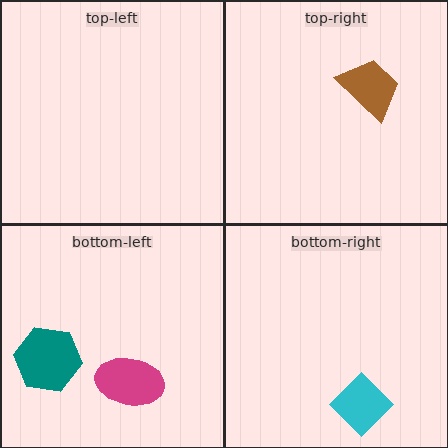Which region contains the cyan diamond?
The bottom-right region.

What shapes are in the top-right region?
The brown trapezoid.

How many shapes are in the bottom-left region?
2.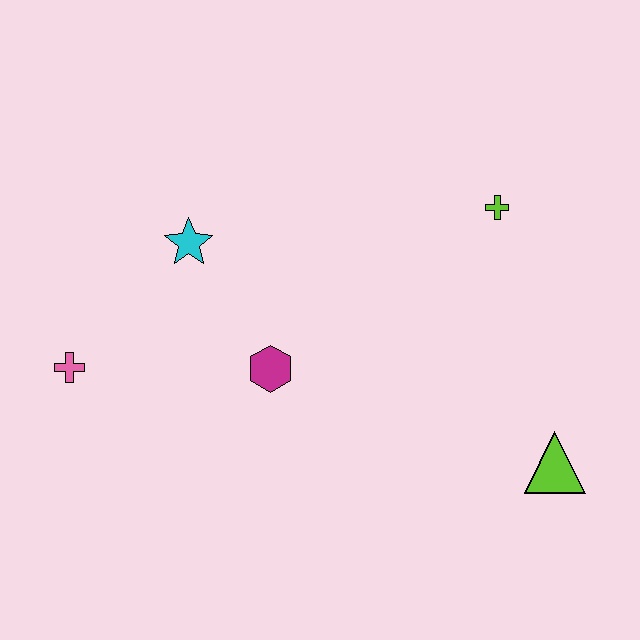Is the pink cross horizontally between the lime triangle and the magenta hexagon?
No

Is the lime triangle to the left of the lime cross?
No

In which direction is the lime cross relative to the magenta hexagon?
The lime cross is to the right of the magenta hexagon.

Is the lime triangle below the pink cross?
Yes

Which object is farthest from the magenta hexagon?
The lime triangle is farthest from the magenta hexagon.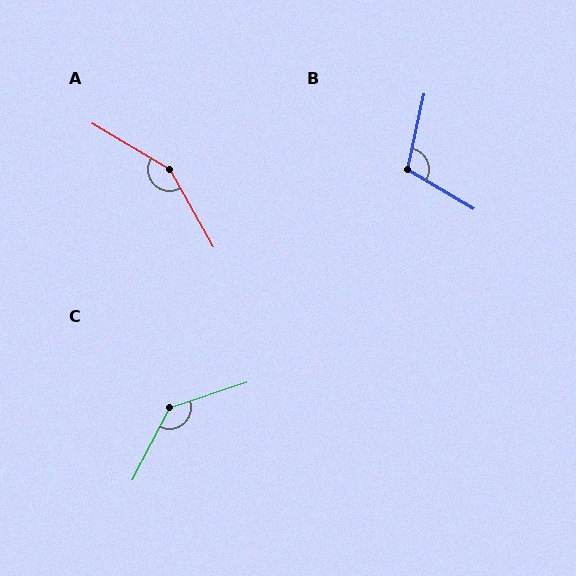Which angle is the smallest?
B, at approximately 109 degrees.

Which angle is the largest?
A, at approximately 150 degrees.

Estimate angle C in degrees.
Approximately 135 degrees.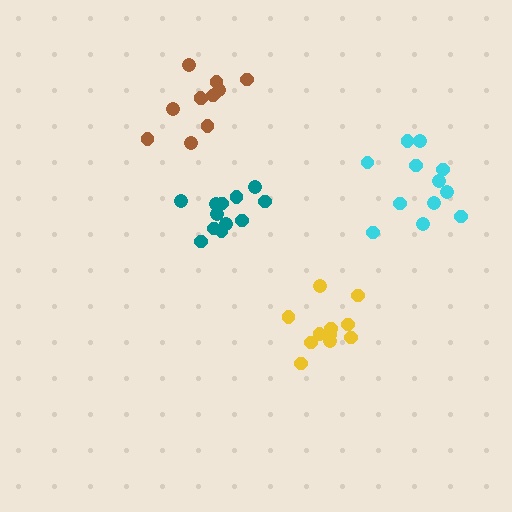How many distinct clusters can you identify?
There are 4 distinct clusters.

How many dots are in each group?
Group 1: 12 dots, Group 2: 11 dots, Group 3: 12 dots, Group 4: 11 dots (46 total).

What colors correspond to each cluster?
The clusters are colored: cyan, yellow, teal, brown.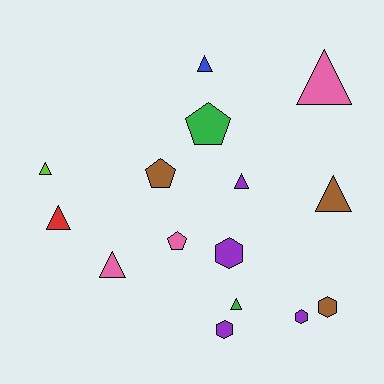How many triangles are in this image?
There are 8 triangles.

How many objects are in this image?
There are 15 objects.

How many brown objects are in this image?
There are 3 brown objects.